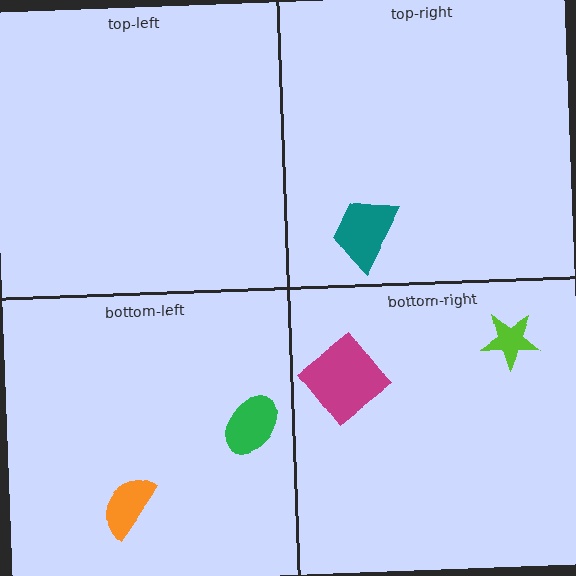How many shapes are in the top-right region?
1.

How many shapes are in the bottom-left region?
2.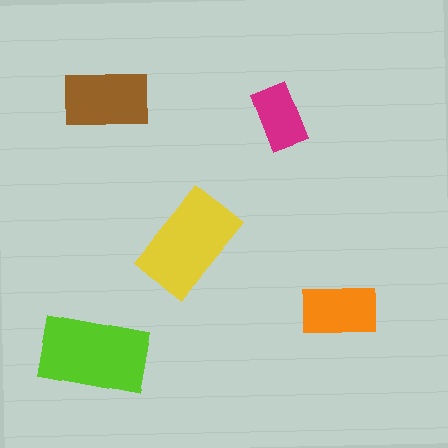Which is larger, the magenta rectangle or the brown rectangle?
The brown one.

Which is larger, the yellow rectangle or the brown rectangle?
The yellow one.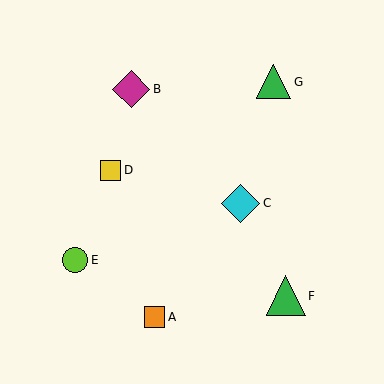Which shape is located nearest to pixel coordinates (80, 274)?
The lime circle (labeled E) at (75, 260) is nearest to that location.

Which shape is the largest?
The green triangle (labeled F) is the largest.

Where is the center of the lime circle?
The center of the lime circle is at (75, 260).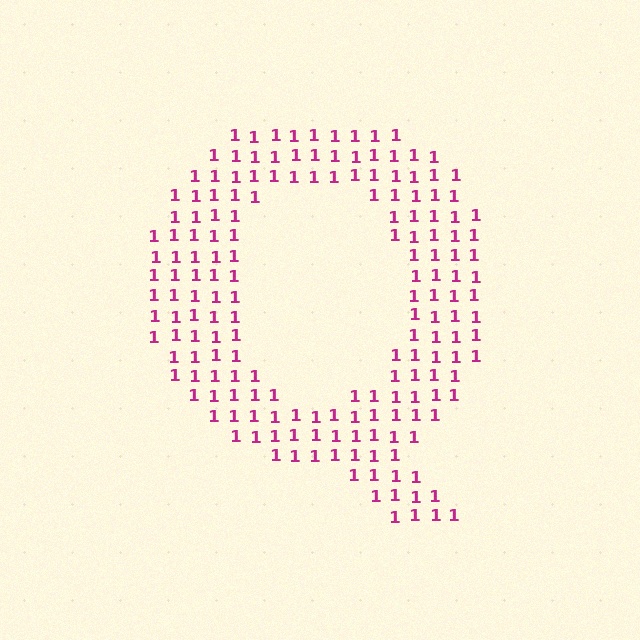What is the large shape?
The large shape is the letter Q.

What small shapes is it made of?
It is made of small digit 1's.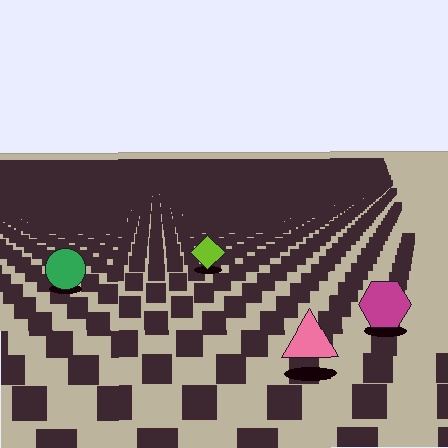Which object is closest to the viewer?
The pink triangle is closest. The texture marks near it are larger and more spread out.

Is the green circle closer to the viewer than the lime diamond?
Yes. The green circle is closer — you can tell from the texture gradient: the ground texture is coarser near it.